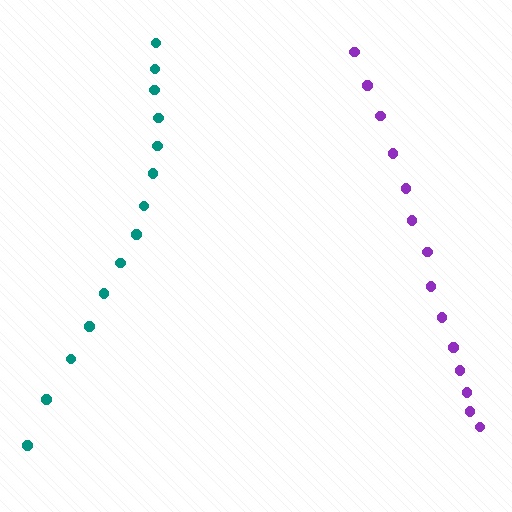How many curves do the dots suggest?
There are 2 distinct paths.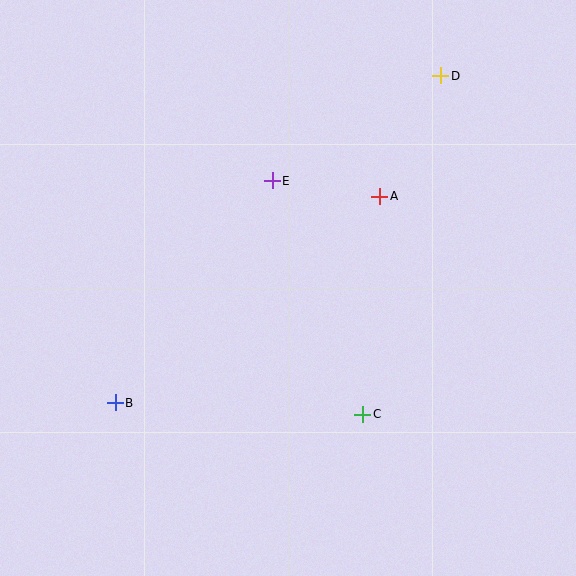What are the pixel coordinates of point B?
Point B is at (115, 403).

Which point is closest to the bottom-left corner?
Point B is closest to the bottom-left corner.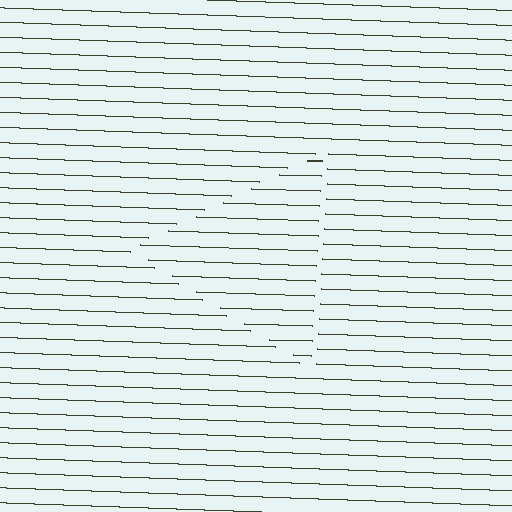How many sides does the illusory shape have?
3 sides — the line-ends trace a triangle.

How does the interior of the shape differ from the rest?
The interior of the shape contains the same grating, shifted by half a period — the contour is defined by the phase discontinuity where line-ends from the inner and outer gratings abut.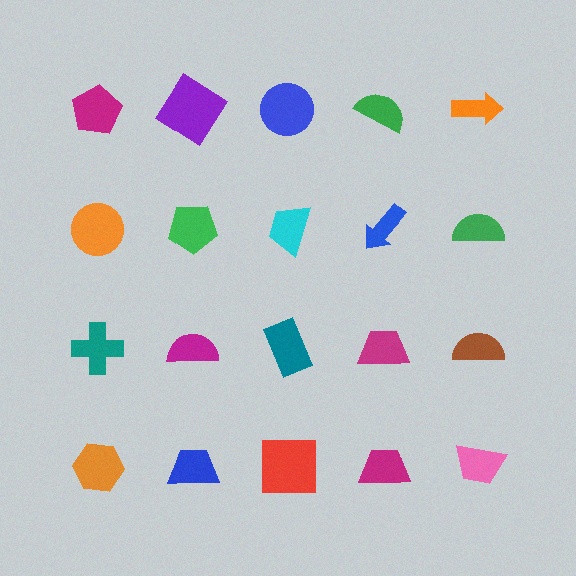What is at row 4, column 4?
A magenta trapezoid.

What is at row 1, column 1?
A magenta pentagon.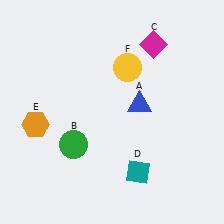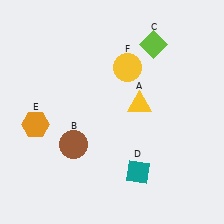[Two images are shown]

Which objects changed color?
A changed from blue to yellow. B changed from green to brown. C changed from magenta to lime.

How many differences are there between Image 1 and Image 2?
There are 3 differences between the two images.